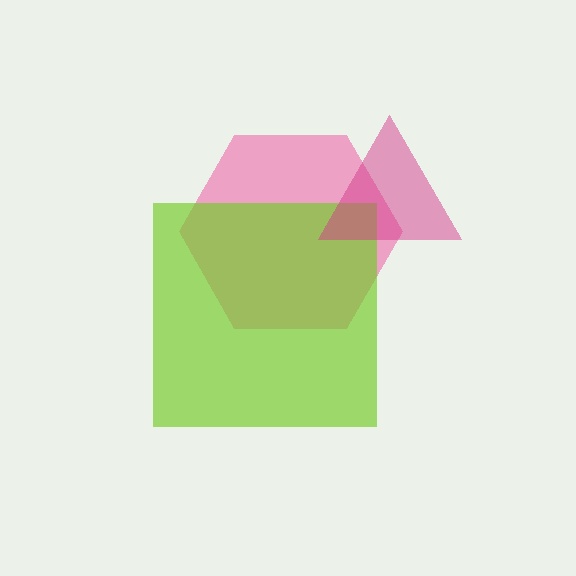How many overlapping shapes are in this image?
There are 3 overlapping shapes in the image.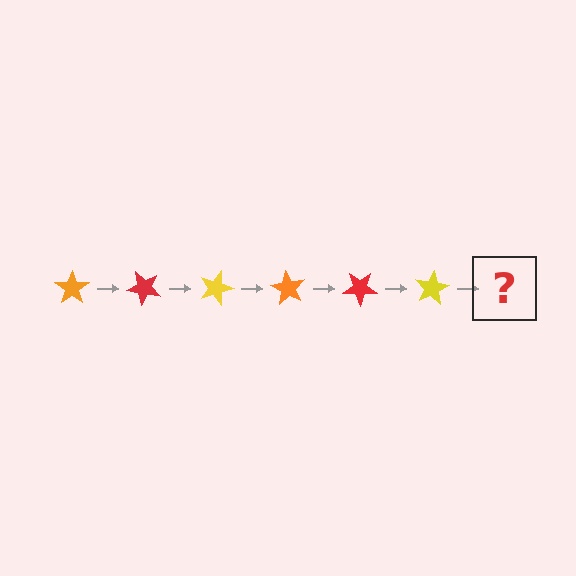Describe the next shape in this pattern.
It should be an orange star, rotated 270 degrees from the start.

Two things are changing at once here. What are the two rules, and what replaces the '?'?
The two rules are that it rotates 45 degrees each step and the color cycles through orange, red, and yellow. The '?' should be an orange star, rotated 270 degrees from the start.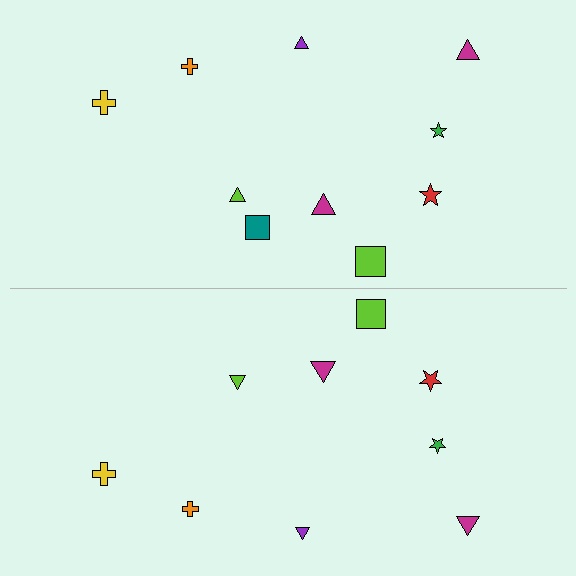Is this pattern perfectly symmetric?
No, the pattern is not perfectly symmetric. A teal square is missing from the bottom side.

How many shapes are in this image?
There are 19 shapes in this image.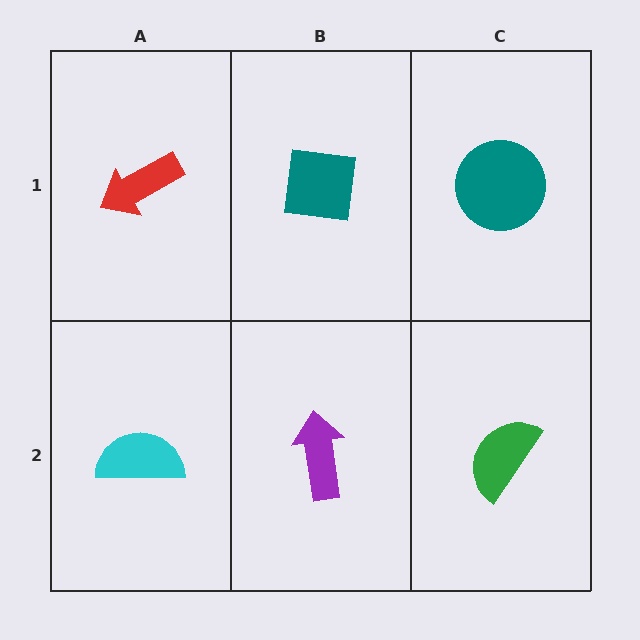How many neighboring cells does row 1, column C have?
2.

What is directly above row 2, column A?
A red arrow.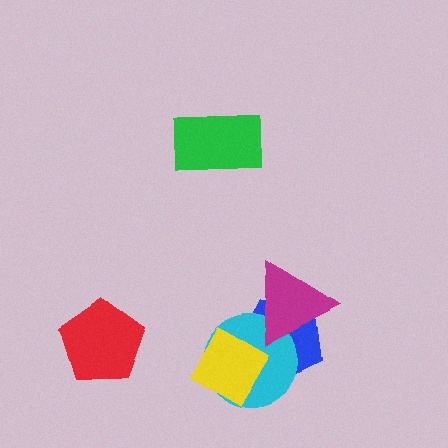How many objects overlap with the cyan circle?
3 objects overlap with the cyan circle.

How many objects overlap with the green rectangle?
0 objects overlap with the green rectangle.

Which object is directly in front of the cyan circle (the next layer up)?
The magenta triangle is directly in front of the cyan circle.